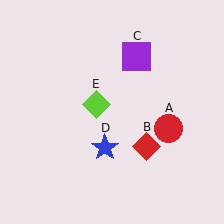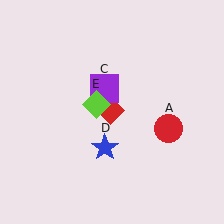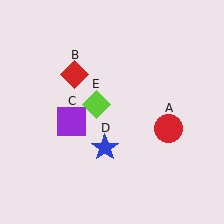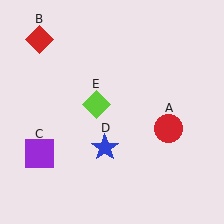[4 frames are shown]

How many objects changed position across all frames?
2 objects changed position: red diamond (object B), purple square (object C).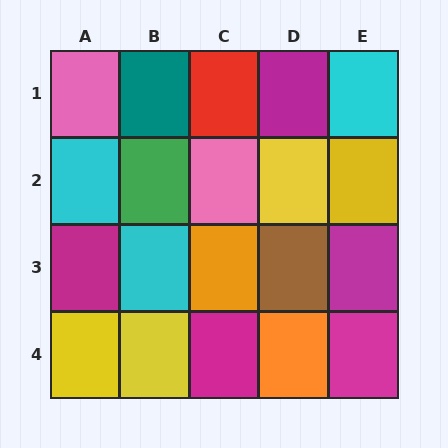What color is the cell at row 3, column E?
Magenta.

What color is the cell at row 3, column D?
Brown.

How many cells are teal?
1 cell is teal.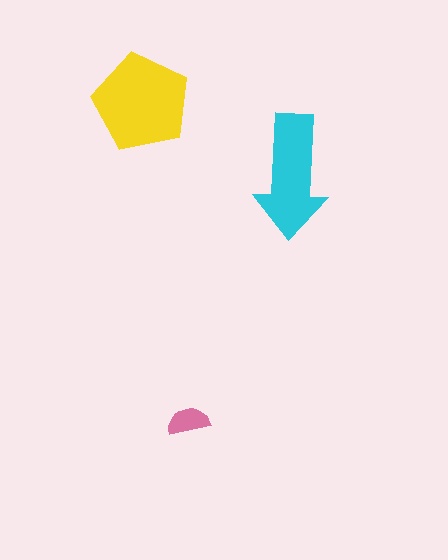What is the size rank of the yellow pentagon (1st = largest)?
1st.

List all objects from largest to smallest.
The yellow pentagon, the cyan arrow, the pink semicircle.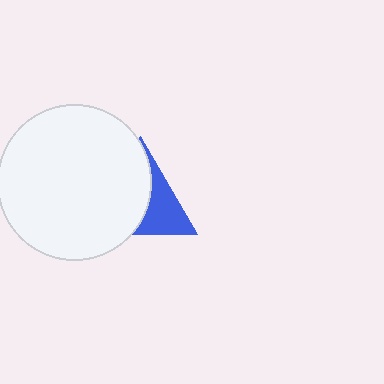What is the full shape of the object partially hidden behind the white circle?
The partially hidden object is a blue triangle.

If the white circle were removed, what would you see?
You would see the complete blue triangle.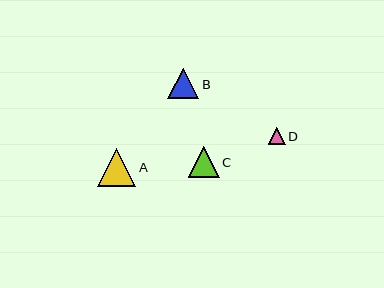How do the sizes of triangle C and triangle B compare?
Triangle C and triangle B are approximately the same size.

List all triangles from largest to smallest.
From largest to smallest: A, C, B, D.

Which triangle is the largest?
Triangle A is the largest with a size of approximately 38 pixels.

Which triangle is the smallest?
Triangle D is the smallest with a size of approximately 17 pixels.